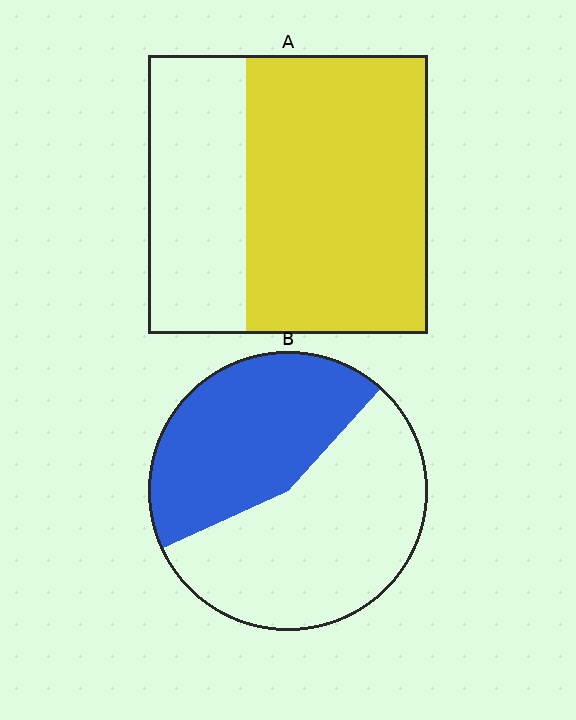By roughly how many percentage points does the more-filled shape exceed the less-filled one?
By roughly 20 percentage points (A over B).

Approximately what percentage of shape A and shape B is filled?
A is approximately 65% and B is approximately 45%.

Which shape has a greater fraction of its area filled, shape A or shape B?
Shape A.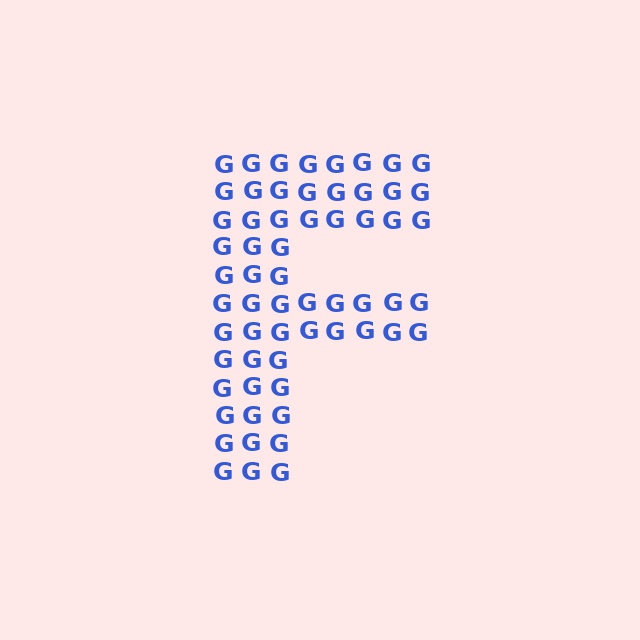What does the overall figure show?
The overall figure shows the letter F.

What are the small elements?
The small elements are letter G's.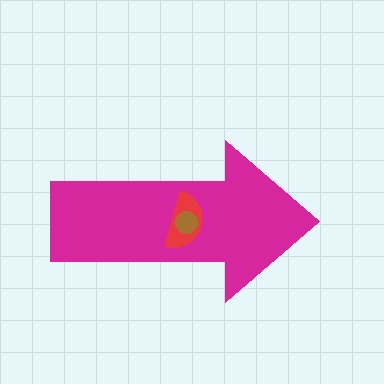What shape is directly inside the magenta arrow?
The red semicircle.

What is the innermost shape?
The brown circle.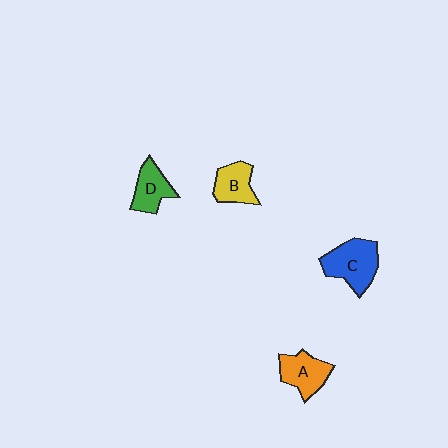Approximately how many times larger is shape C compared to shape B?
Approximately 1.5 times.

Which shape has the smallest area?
Shape B (yellow).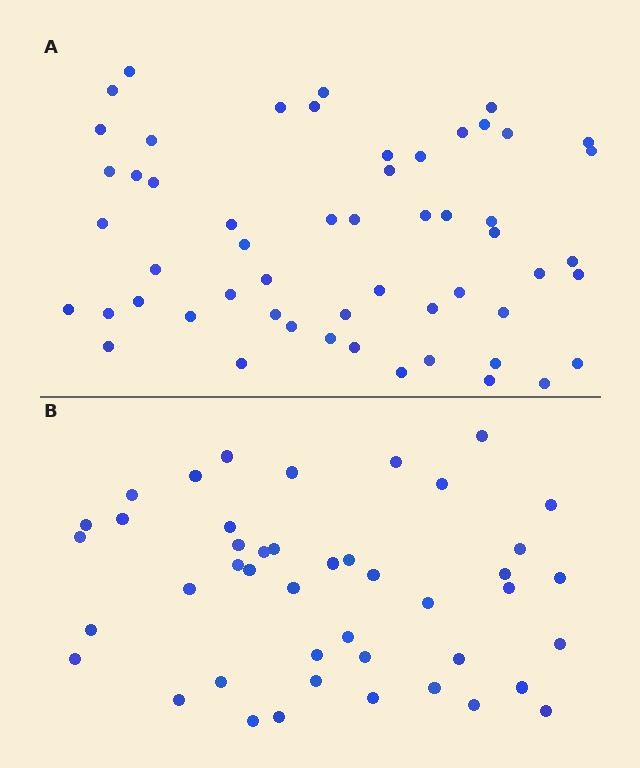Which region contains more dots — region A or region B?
Region A (the top region) has more dots.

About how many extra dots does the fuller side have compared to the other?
Region A has roughly 12 or so more dots than region B.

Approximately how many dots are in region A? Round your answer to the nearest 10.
About 60 dots. (The exact count is 55, which rounds to 60.)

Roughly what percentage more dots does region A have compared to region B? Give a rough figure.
About 25% more.